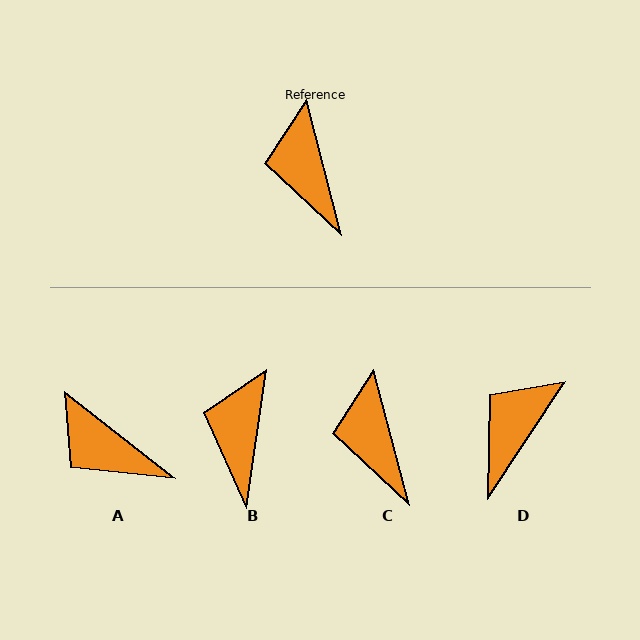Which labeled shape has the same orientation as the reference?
C.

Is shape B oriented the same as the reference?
No, it is off by about 23 degrees.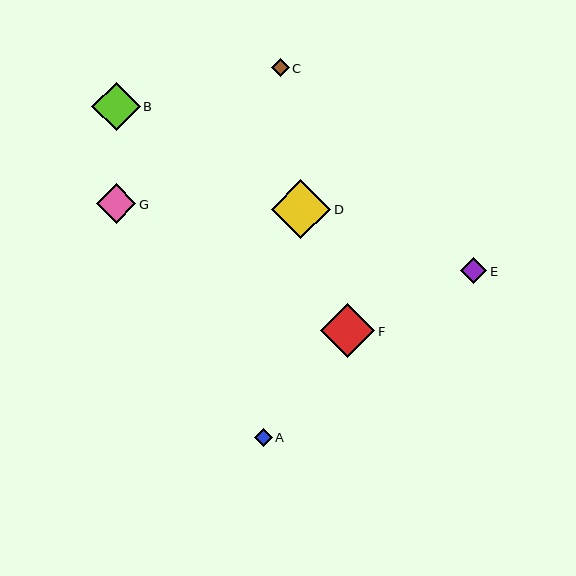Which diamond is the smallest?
Diamond C is the smallest with a size of approximately 17 pixels.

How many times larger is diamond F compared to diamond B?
Diamond F is approximately 1.1 times the size of diamond B.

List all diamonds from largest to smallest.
From largest to smallest: D, F, B, G, E, A, C.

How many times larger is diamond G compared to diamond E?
Diamond G is approximately 1.5 times the size of diamond E.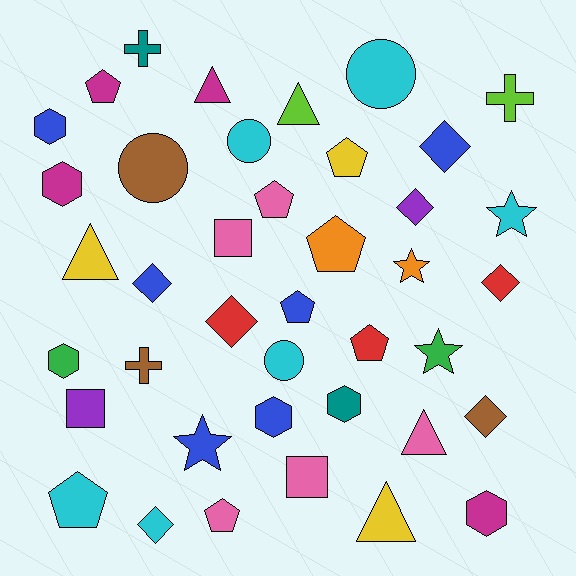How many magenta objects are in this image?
There are 4 magenta objects.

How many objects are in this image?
There are 40 objects.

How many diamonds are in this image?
There are 7 diamonds.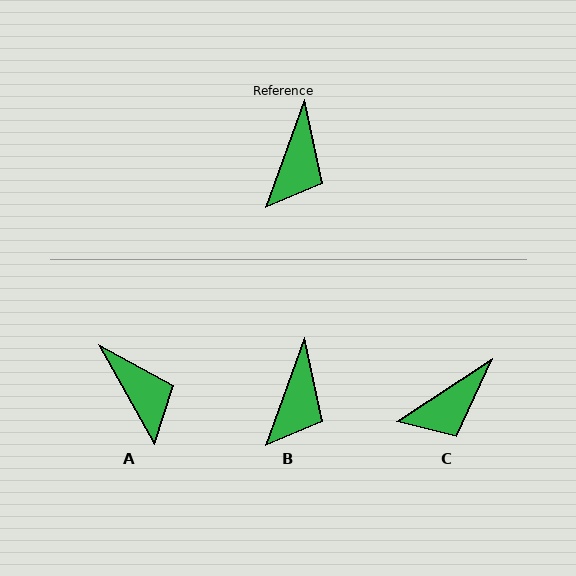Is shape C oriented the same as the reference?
No, it is off by about 37 degrees.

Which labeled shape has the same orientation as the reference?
B.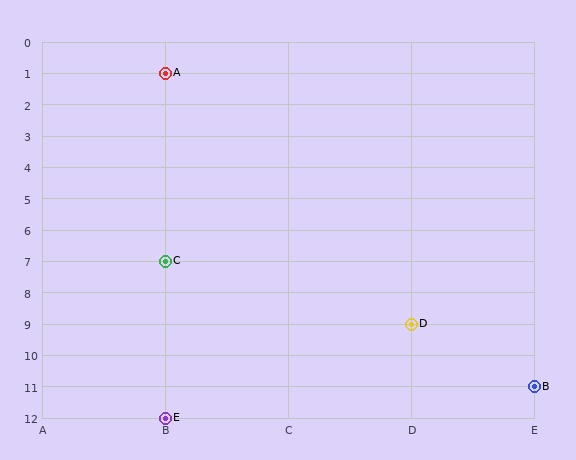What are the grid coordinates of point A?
Point A is at grid coordinates (B, 1).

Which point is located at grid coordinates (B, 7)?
Point C is at (B, 7).